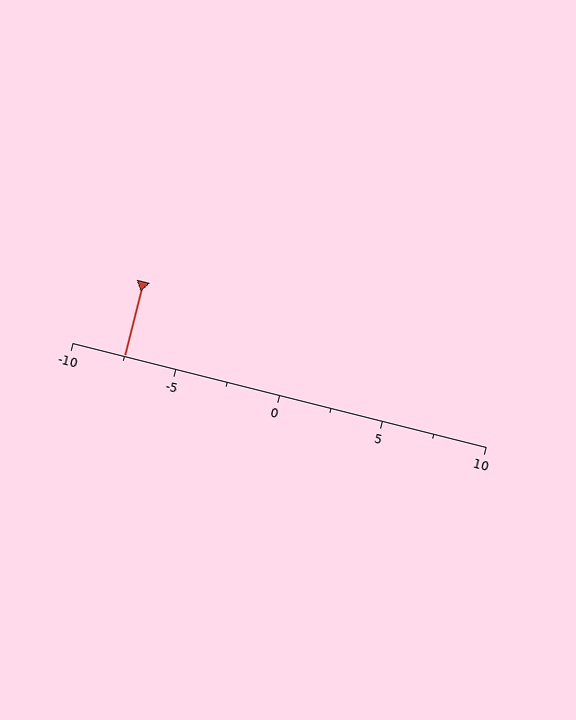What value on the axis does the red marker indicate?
The marker indicates approximately -7.5.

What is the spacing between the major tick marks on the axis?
The major ticks are spaced 5 apart.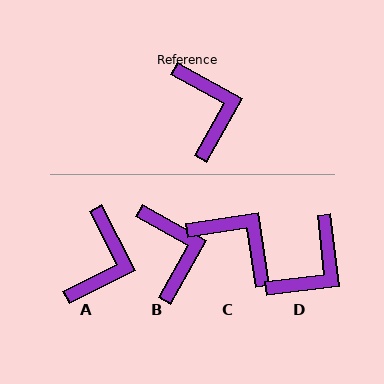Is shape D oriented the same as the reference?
No, it is off by about 55 degrees.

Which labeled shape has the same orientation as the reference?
B.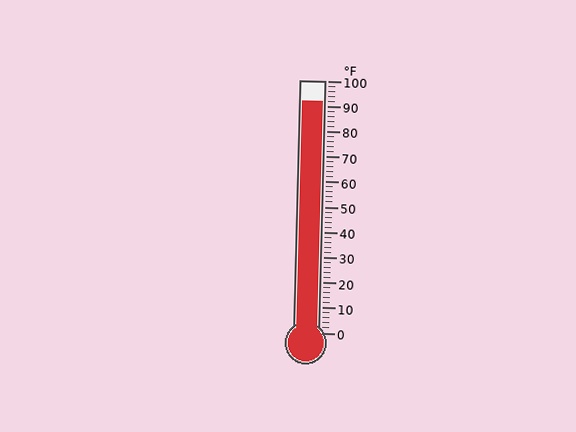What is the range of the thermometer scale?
The thermometer scale ranges from 0°F to 100°F.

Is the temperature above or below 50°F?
The temperature is above 50°F.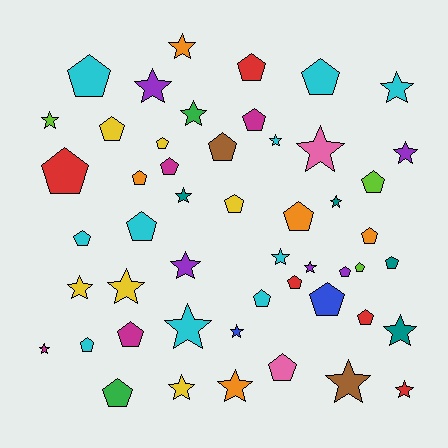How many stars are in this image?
There are 23 stars.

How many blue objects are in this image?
There are 2 blue objects.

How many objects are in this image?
There are 50 objects.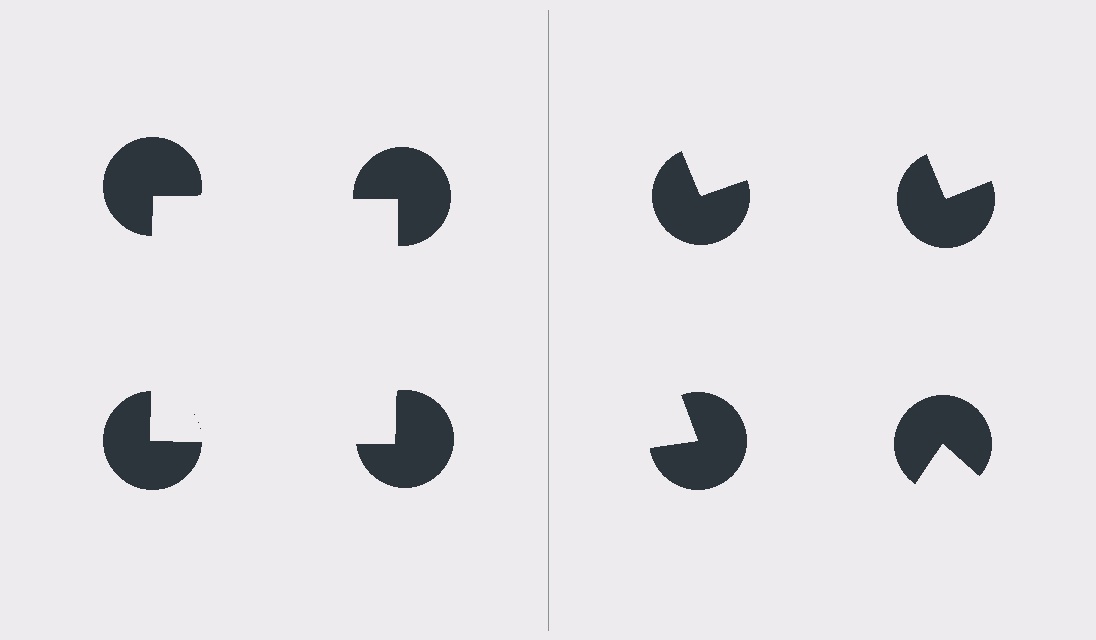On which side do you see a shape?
An illusory square appears on the left side. On the right side the wedge cuts are rotated, so no coherent shape forms.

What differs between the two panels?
The pac-man discs are positioned identically on both sides; only the wedge orientations differ. On the left they align to a square; on the right they are misaligned.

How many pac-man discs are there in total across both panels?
8 — 4 on each side.